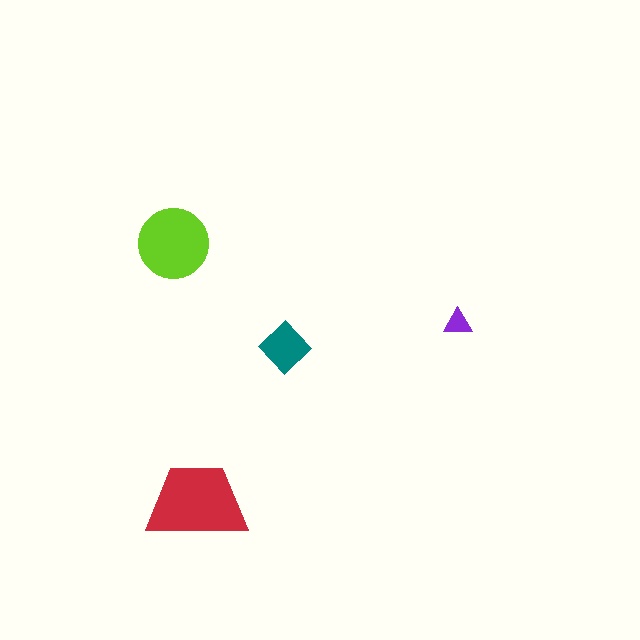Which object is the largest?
The red trapezoid.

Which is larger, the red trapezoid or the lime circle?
The red trapezoid.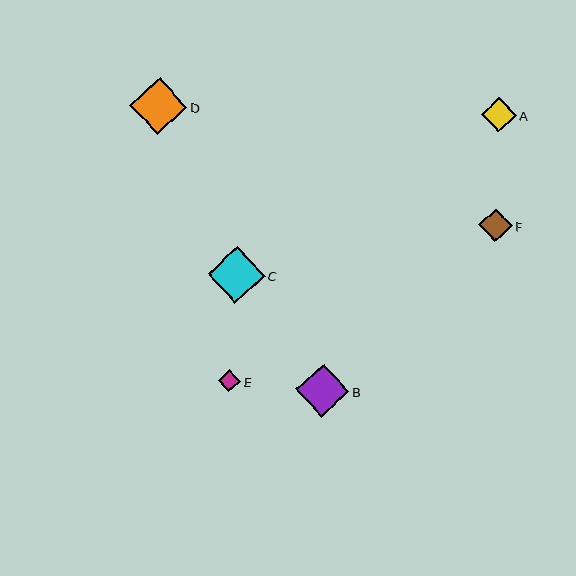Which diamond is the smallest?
Diamond E is the smallest with a size of approximately 22 pixels.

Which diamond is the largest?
Diamond D is the largest with a size of approximately 57 pixels.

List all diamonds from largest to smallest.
From largest to smallest: D, C, B, A, F, E.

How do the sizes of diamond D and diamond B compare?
Diamond D and diamond B are approximately the same size.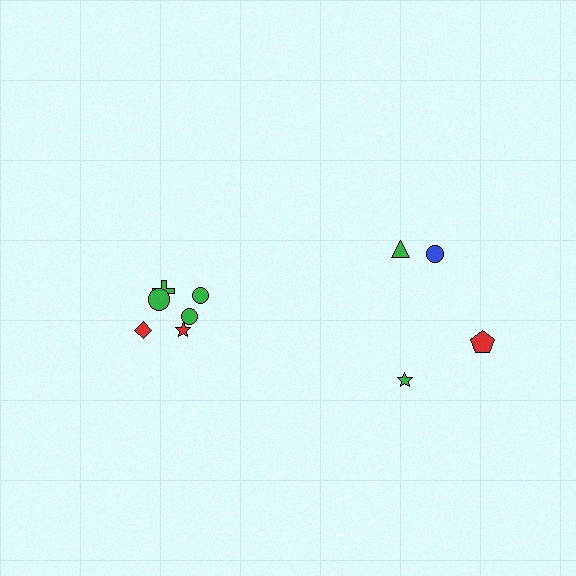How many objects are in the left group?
There are 6 objects.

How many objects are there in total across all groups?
There are 10 objects.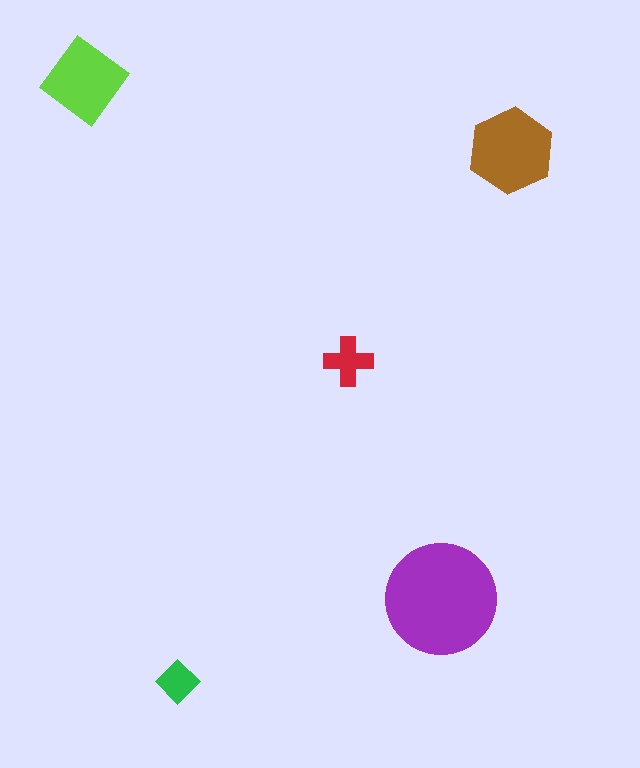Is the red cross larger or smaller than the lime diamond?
Smaller.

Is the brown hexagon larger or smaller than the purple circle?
Smaller.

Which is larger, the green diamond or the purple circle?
The purple circle.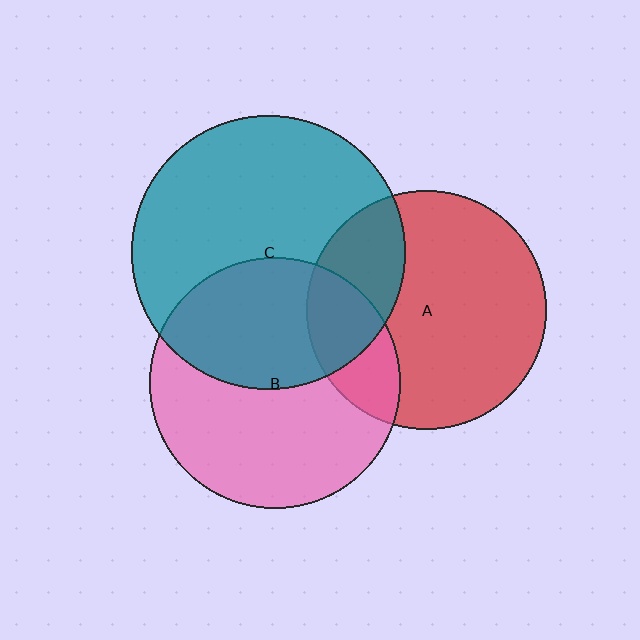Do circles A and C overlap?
Yes.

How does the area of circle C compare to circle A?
Approximately 1.3 times.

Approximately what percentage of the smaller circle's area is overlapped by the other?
Approximately 25%.